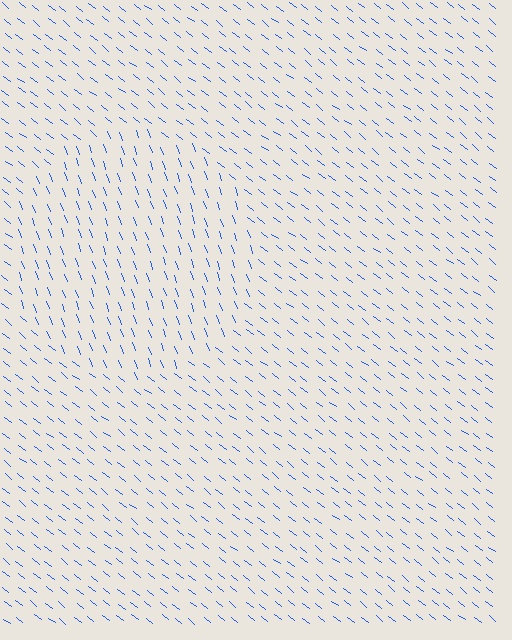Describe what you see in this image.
The image is filled with small blue line segments. A circle region in the image has lines oriented differently from the surrounding lines, creating a visible texture boundary.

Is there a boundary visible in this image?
Yes, there is a texture boundary formed by a change in line orientation.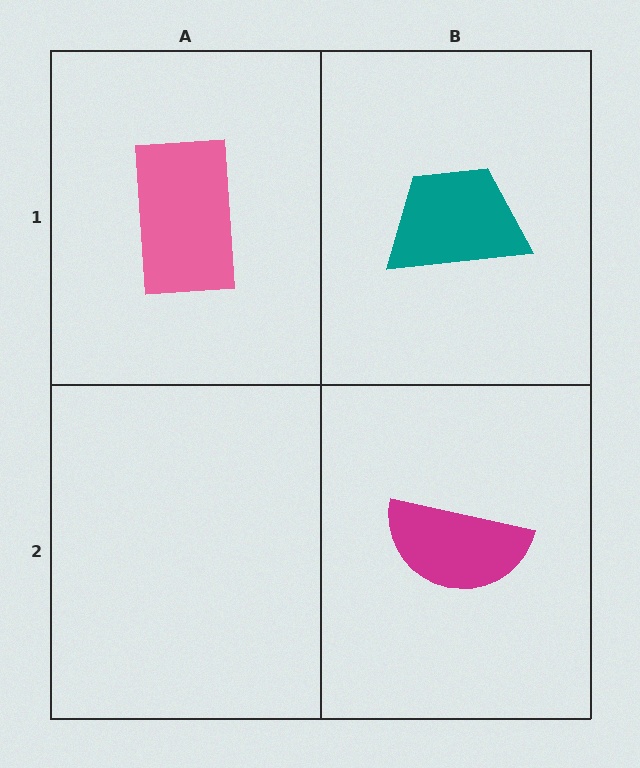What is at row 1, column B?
A teal trapezoid.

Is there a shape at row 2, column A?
No, that cell is empty.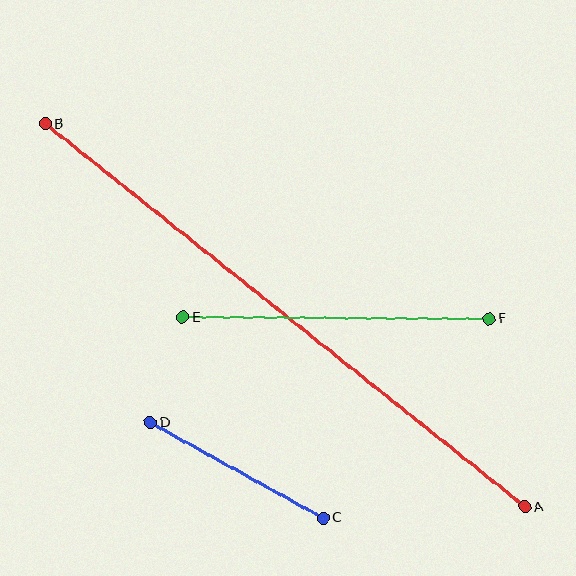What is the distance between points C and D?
The distance is approximately 197 pixels.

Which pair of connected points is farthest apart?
Points A and B are farthest apart.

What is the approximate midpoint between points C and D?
The midpoint is at approximately (237, 470) pixels.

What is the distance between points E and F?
The distance is approximately 306 pixels.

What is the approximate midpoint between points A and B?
The midpoint is at approximately (285, 315) pixels.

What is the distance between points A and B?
The distance is approximately 614 pixels.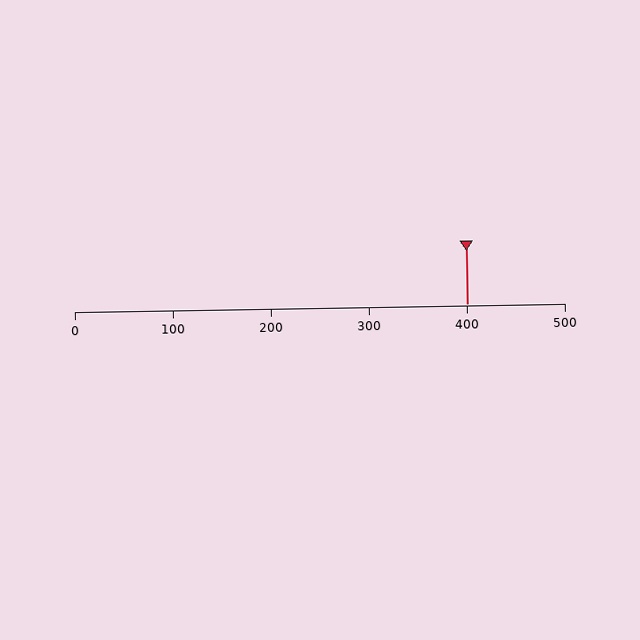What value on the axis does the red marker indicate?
The marker indicates approximately 400.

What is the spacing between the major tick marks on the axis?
The major ticks are spaced 100 apart.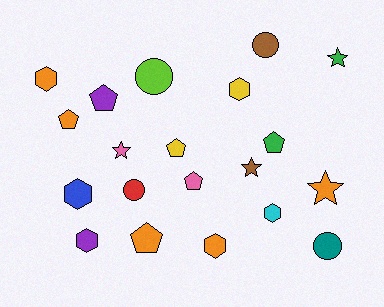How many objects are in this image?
There are 20 objects.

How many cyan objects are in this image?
There is 1 cyan object.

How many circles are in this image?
There are 4 circles.